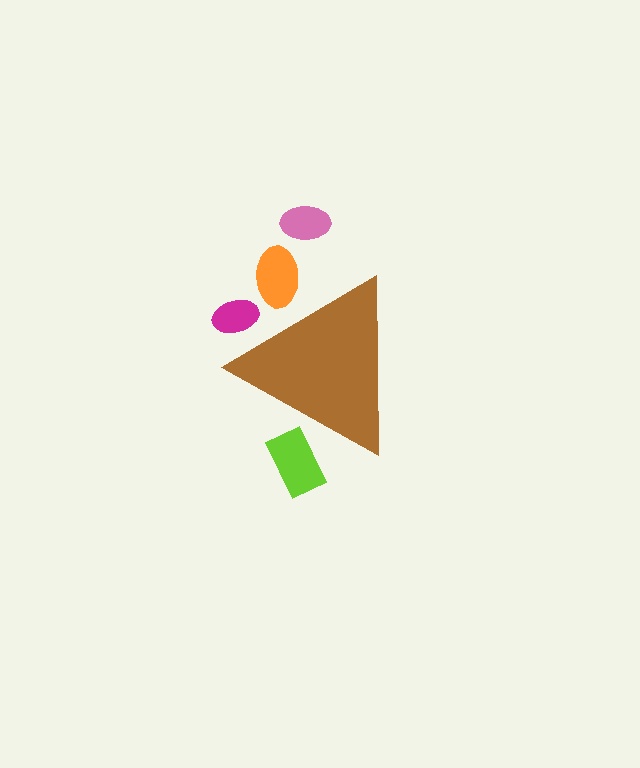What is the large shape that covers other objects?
A brown triangle.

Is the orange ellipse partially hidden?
Yes, the orange ellipse is partially hidden behind the brown triangle.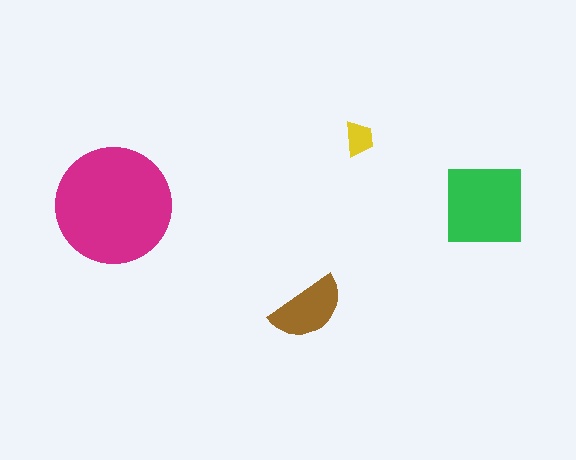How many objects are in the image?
There are 4 objects in the image.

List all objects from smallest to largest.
The yellow trapezoid, the brown semicircle, the green square, the magenta circle.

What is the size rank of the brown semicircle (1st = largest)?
3rd.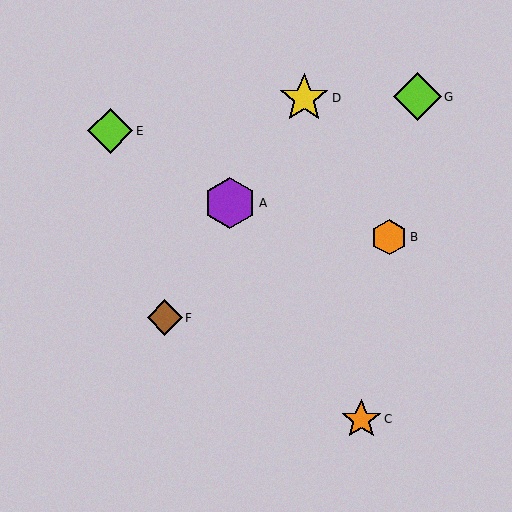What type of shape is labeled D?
Shape D is a yellow star.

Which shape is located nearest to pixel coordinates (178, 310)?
The brown diamond (labeled F) at (165, 318) is nearest to that location.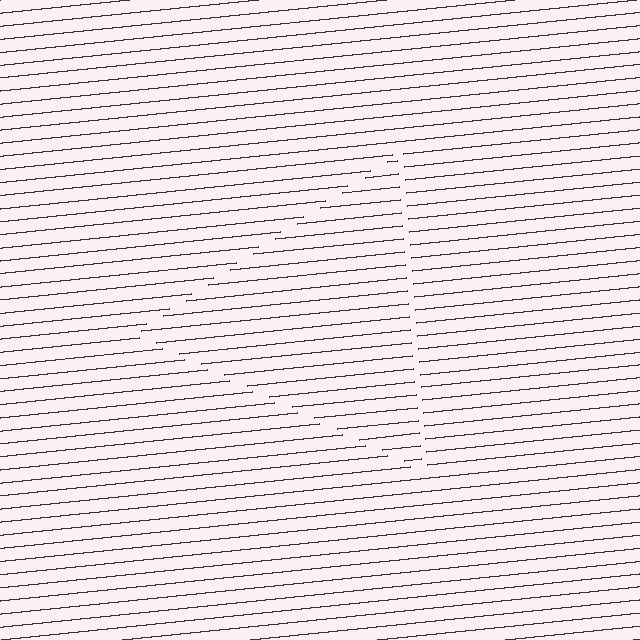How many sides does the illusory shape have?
3 sides — the line-ends trace a triangle.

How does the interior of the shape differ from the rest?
The interior of the shape contains the same grating, shifted by half a period — the contour is defined by the phase discontinuity where line-ends from the inner and outer gratings abut.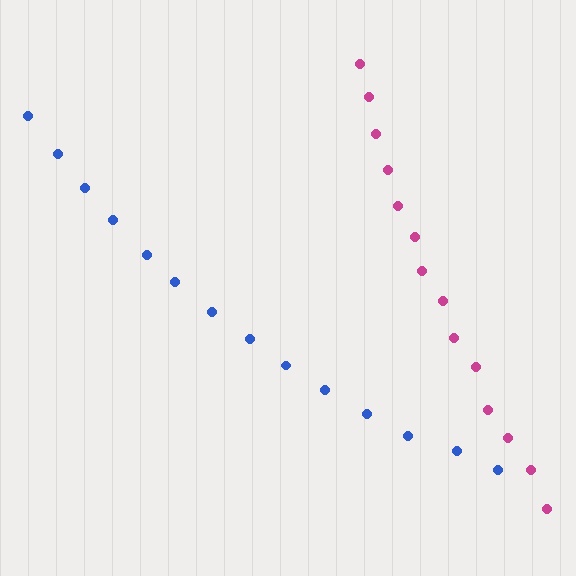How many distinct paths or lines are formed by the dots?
There are 2 distinct paths.